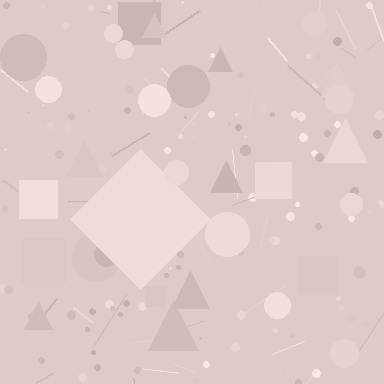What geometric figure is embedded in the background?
A diamond is embedded in the background.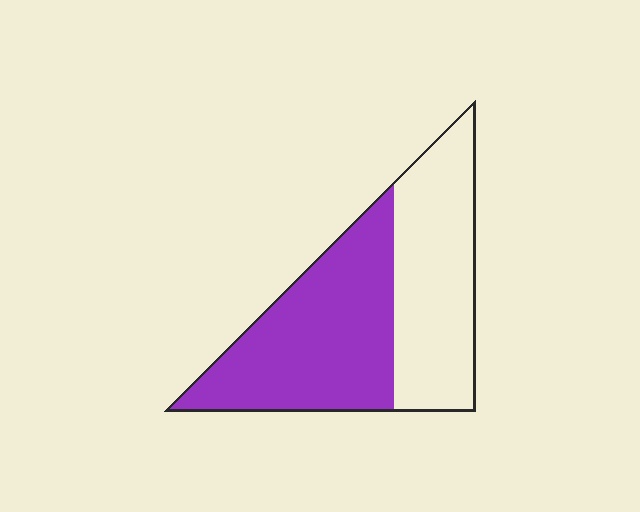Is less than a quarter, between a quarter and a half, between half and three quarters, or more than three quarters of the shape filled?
Between half and three quarters.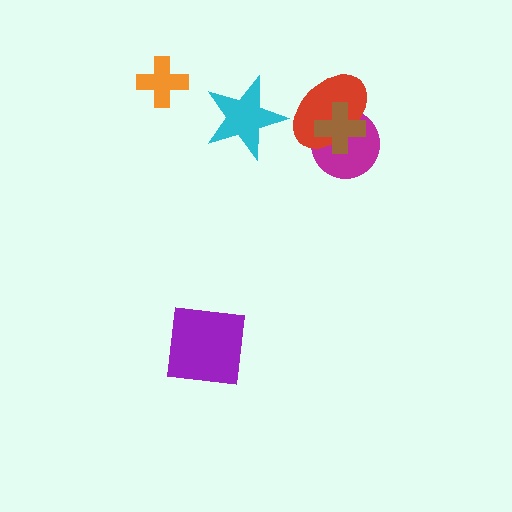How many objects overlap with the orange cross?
0 objects overlap with the orange cross.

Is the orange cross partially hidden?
No, no other shape covers it.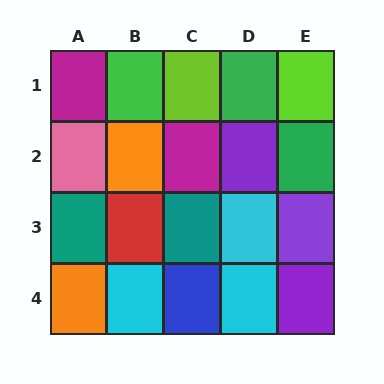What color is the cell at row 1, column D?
Green.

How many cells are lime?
2 cells are lime.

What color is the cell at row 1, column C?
Lime.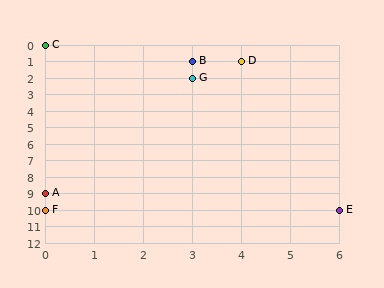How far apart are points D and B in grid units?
Points D and B are 1 column apart.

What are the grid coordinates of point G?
Point G is at grid coordinates (3, 2).